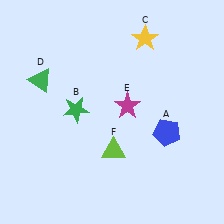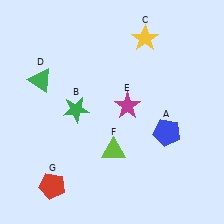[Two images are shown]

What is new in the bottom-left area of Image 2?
A red pentagon (G) was added in the bottom-left area of Image 2.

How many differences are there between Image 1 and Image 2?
There is 1 difference between the two images.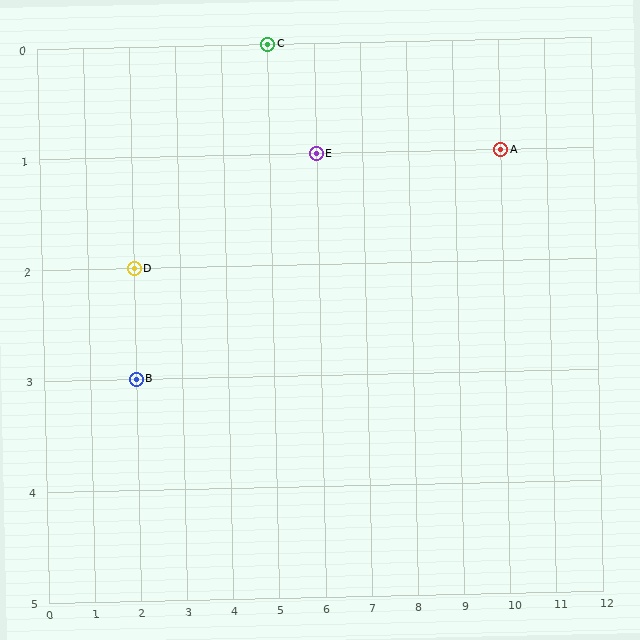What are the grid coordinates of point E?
Point E is at grid coordinates (6, 1).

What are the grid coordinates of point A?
Point A is at grid coordinates (10, 1).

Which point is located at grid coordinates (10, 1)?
Point A is at (10, 1).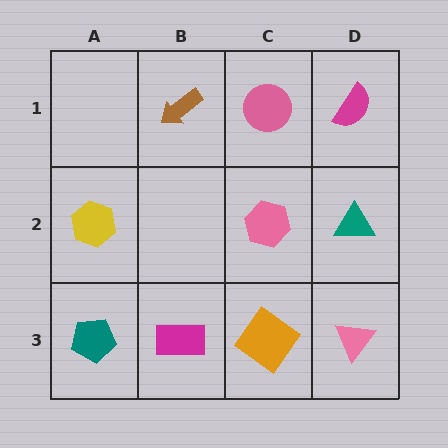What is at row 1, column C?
A pink circle.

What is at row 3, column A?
A teal pentagon.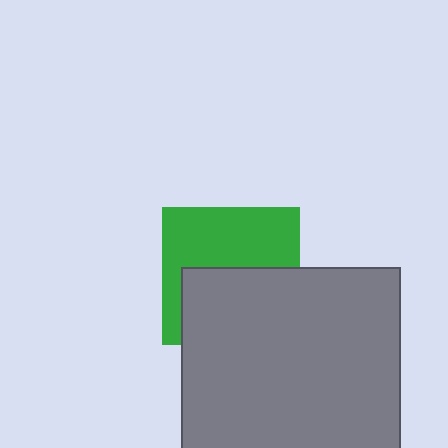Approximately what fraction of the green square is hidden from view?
Roughly 48% of the green square is hidden behind the gray square.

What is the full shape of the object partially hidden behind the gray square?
The partially hidden object is a green square.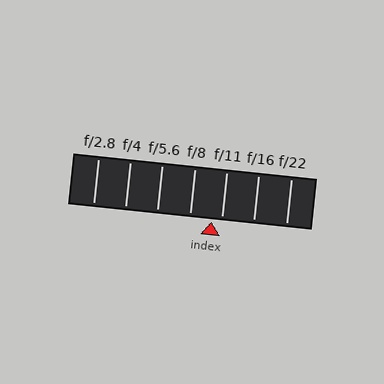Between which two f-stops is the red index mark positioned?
The index mark is between f/8 and f/11.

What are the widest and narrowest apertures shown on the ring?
The widest aperture shown is f/2.8 and the narrowest is f/22.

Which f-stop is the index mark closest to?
The index mark is closest to f/11.